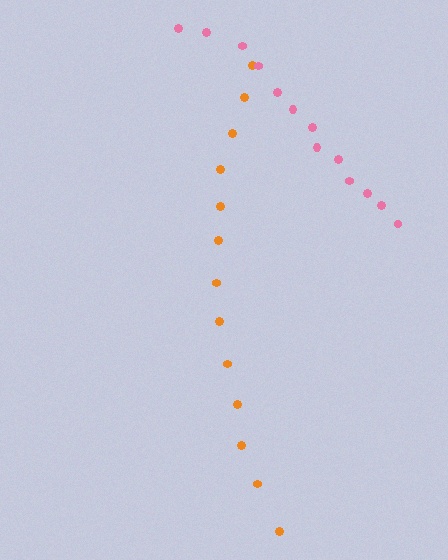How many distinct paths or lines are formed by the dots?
There are 2 distinct paths.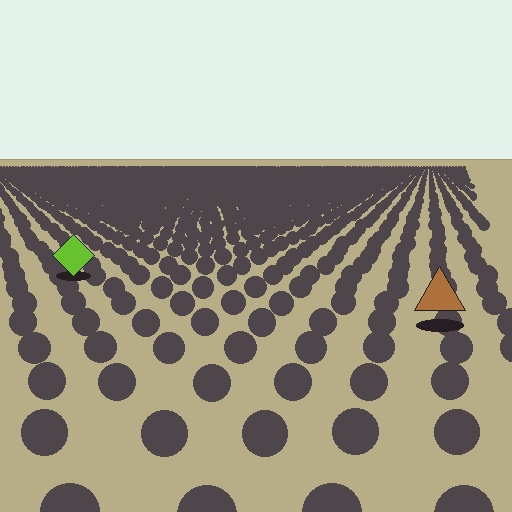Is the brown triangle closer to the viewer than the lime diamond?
Yes. The brown triangle is closer — you can tell from the texture gradient: the ground texture is coarser near it.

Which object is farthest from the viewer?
The lime diamond is farthest from the viewer. It appears smaller and the ground texture around it is denser.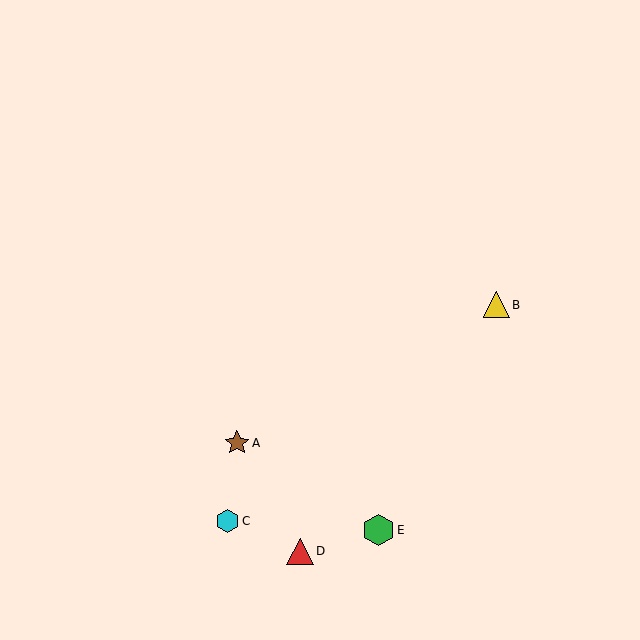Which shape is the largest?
The green hexagon (labeled E) is the largest.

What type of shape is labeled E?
Shape E is a green hexagon.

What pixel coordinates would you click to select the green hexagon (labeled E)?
Click at (379, 530) to select the green hexagon E.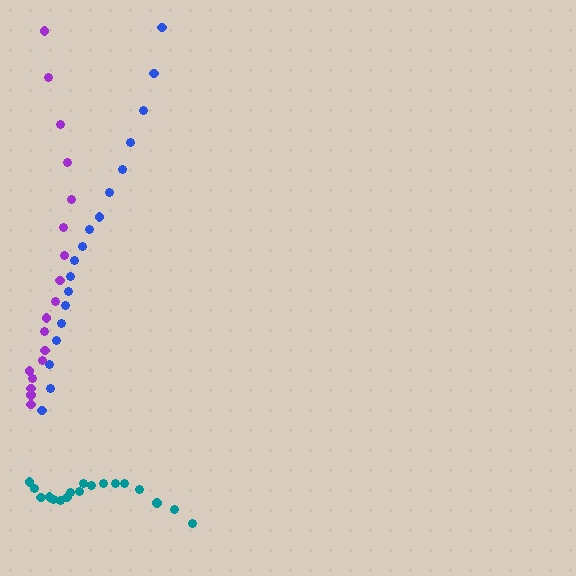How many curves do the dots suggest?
There are 3 distinct paths.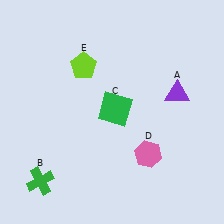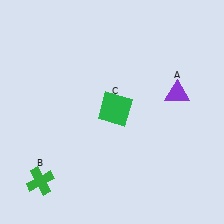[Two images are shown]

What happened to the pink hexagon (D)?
The pink hexagon (D) was removed in Image 2. It was in the bottom-right area of Image 1.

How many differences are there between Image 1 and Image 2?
There are 2 differences between the two images.